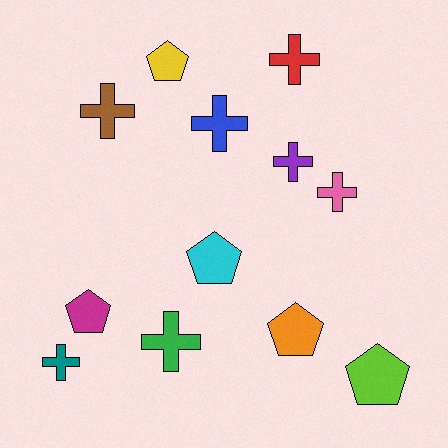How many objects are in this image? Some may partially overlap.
There are 12 objects.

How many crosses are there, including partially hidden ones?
There are 7 crosses.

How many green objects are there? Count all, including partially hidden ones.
There is 1 green object.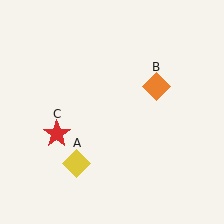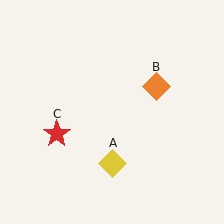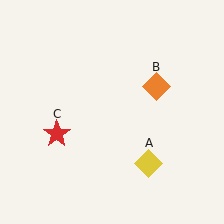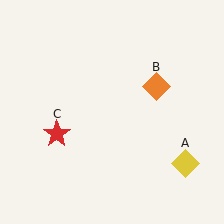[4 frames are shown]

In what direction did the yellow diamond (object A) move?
The yellow diamond (object A) moved right.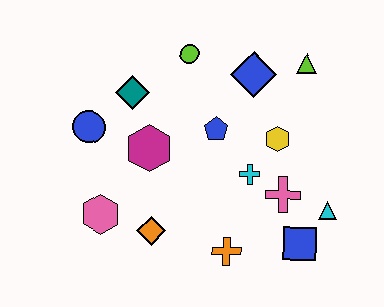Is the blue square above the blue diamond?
No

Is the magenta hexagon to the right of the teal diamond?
Yes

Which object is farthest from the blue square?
The blue circle is farthest from the blue square.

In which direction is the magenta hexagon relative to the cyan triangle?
The magenta hexagon is to the left of the cyan triangle.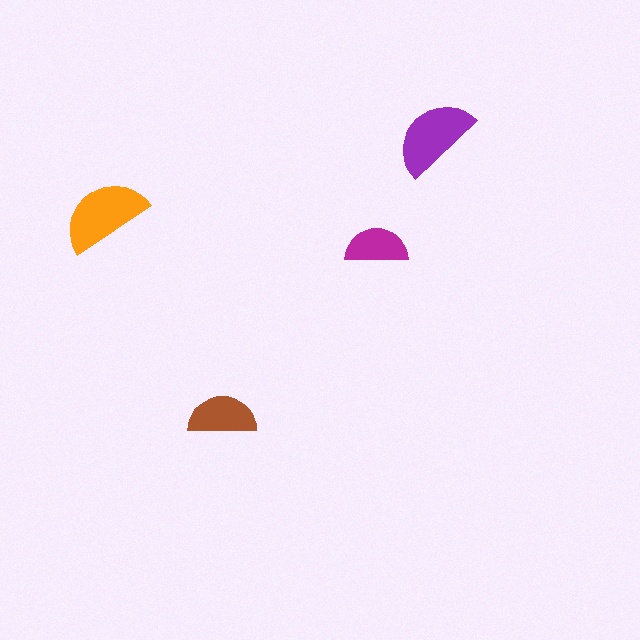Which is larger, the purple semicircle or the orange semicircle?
The orange one.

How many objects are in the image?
There are 4 objects in the image.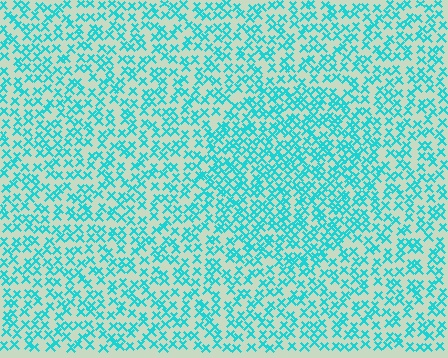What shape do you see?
I see a circle.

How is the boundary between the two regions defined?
The boundary is defined by a change in element density (approximately 1.5x ratio). All elements are the same color, size, and shape.